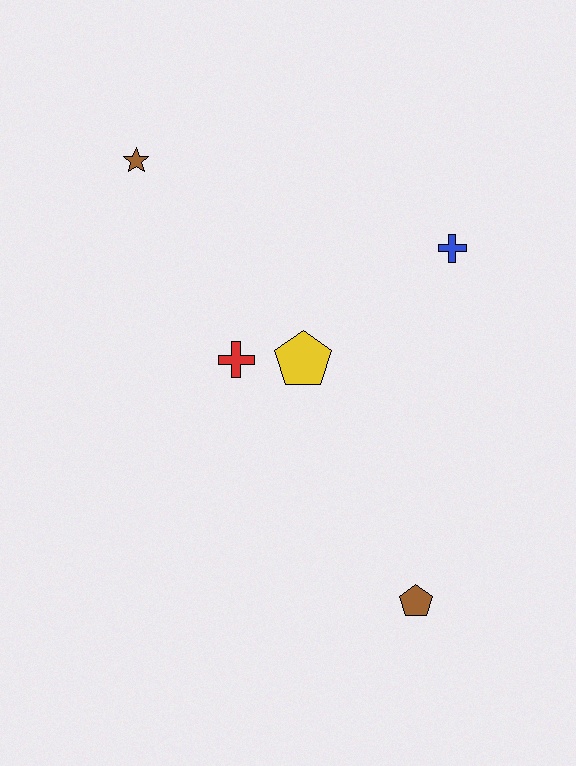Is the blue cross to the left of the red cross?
No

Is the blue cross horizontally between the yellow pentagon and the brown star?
No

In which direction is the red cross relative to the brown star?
The red cross is below the brown star.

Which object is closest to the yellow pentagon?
The red cross is closest to the yellow pentagon.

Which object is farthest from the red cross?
The brown pentagon is farthest from the red cross.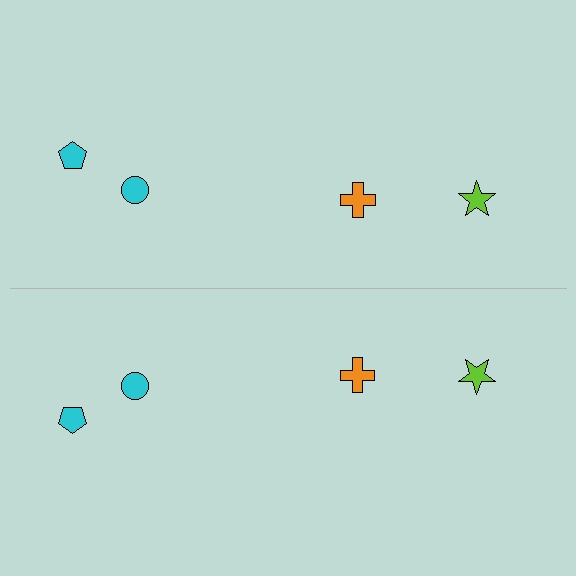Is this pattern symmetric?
Yes, this pattern has bilateral (reflection) symmetry.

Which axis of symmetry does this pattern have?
The pattern has a horizontal axis of symmetry running through the center of the image.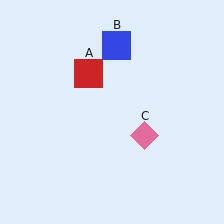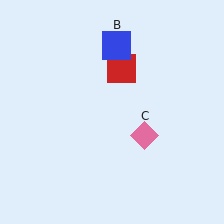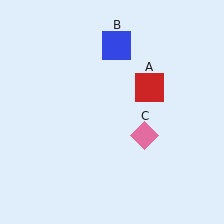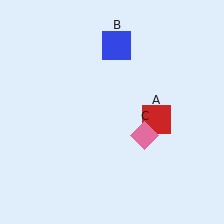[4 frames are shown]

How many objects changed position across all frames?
1 object changed position: red square (object A).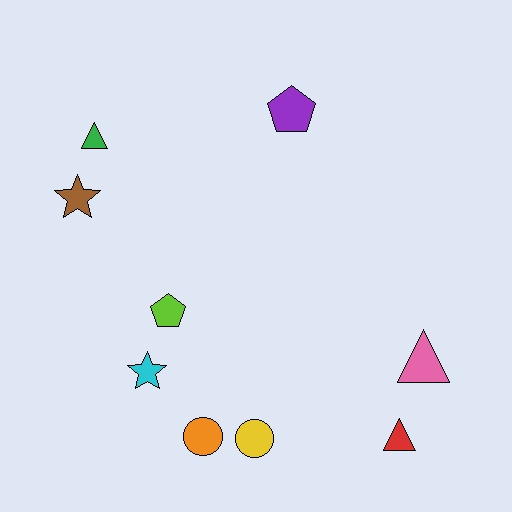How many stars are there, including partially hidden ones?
There are 2 stars.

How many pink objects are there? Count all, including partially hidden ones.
There is 1 pink object.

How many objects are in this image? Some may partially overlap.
There are 9 objects.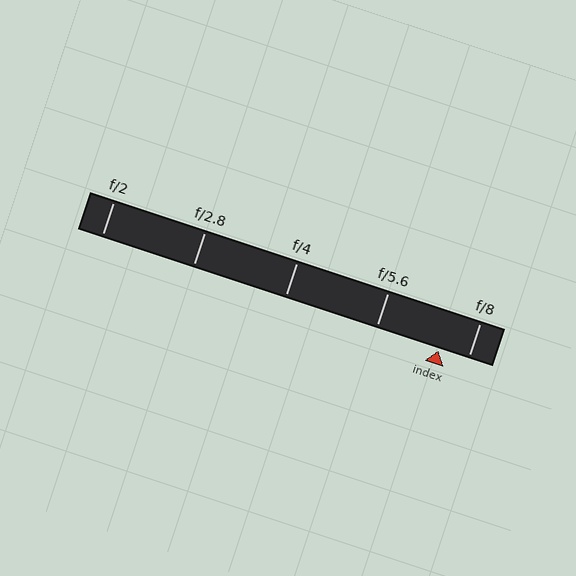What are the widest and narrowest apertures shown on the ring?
The widest aperture shown is f/2 and the narrowest is f/8.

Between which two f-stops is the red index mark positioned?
The index mark is between f/5.6 and f/8.